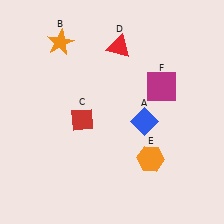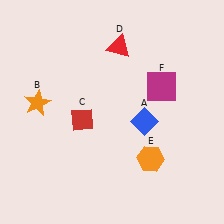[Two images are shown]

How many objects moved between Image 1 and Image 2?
1 object moved between the two images.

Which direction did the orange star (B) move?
The orange star (B) moved down.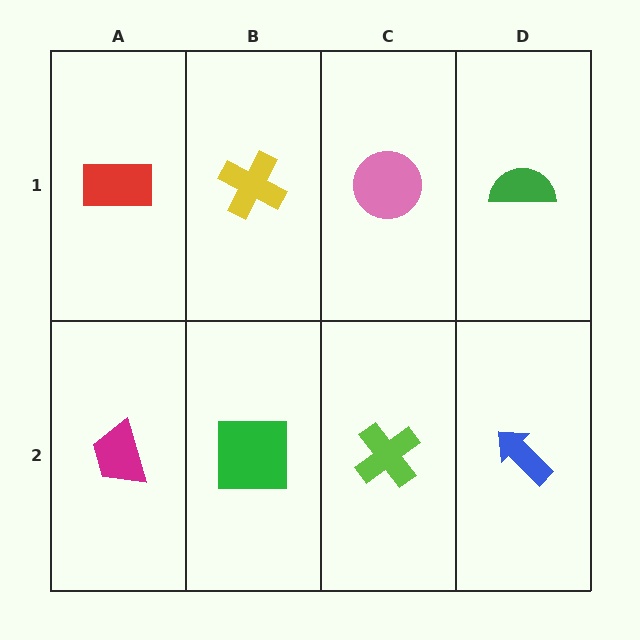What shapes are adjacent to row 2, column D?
A green semicircle (row 1, column D), a lime cross (row 2, column C).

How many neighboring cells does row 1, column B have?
3.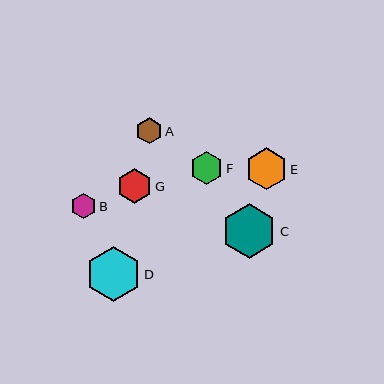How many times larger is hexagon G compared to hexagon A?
Hexagon G is approximately 1.4 times the size of hexagon A.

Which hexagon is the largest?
Hexagon D is the largest with a size of approximately 56 pixels.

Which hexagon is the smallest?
Hexagon B is the smallest with a size of approximately 25 pixels.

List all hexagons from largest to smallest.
From largest to smallest: D, C, E, G, F, A, B.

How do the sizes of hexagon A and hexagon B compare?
Hexagon A and hexagon B are approximately the same size.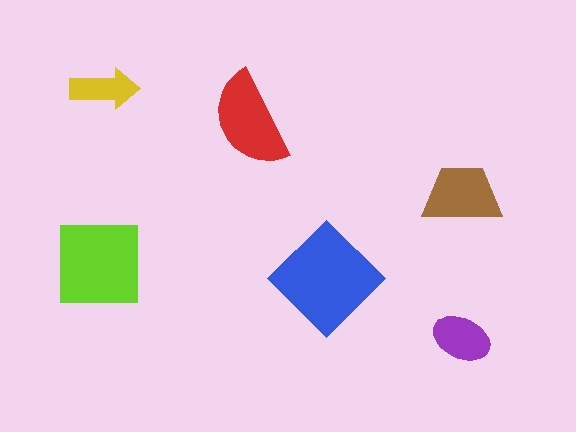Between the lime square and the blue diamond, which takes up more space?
The blue diamond.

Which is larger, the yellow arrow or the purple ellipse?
The purple ellipse.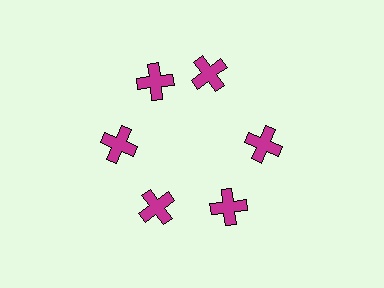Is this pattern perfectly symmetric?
No. The 6 magenta crosses are arranged in a ring, but one element near the 1 o'clock position is rotated out of alignment along the ring, breaking the 6-fold rotational symmetry.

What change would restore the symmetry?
The symmetry would be restored by rotating it back into even spacing with its neighbors so that all 6 crosses sit at equal angles and equal distance from the center.